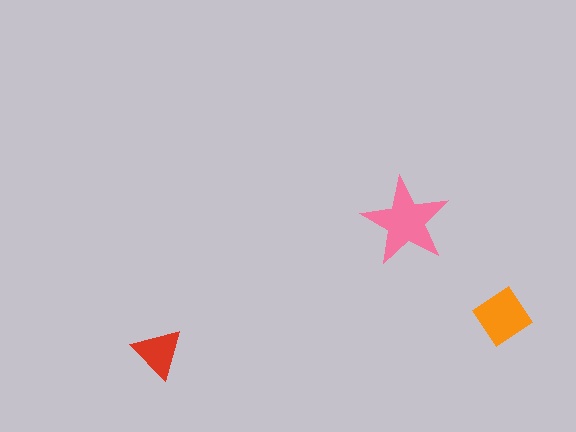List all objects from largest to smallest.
The pink star, the orange diamond, the red triangle.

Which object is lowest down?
The red triangle is bottommost.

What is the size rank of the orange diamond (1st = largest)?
2nd.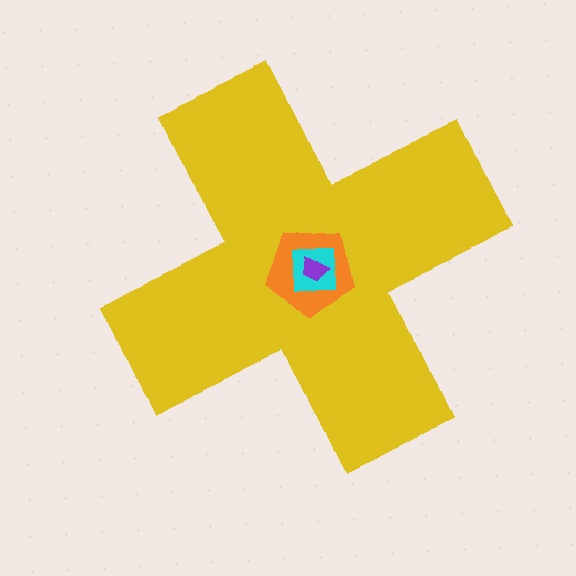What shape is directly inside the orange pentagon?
The cyan square.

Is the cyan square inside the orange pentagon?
Yes.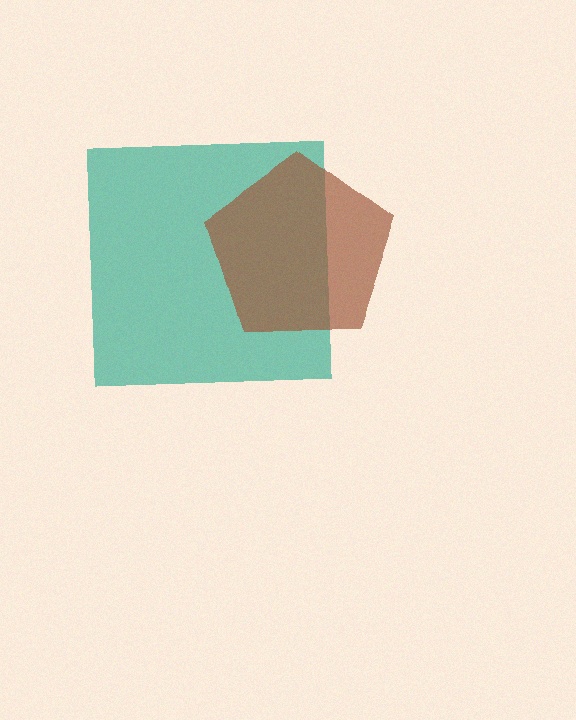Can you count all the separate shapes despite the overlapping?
Yes, there are 2 separate shapes.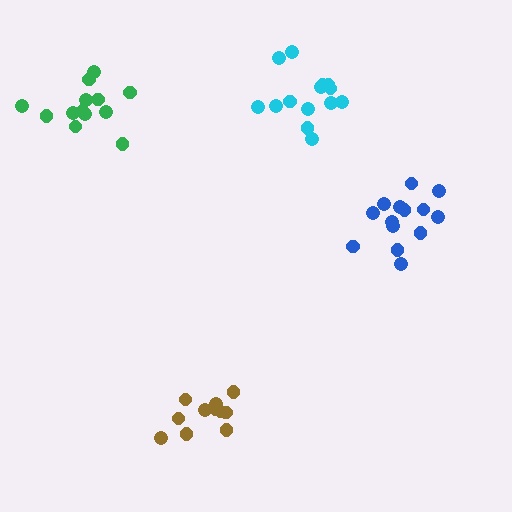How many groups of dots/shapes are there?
There are 4 groups.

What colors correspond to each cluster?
The clusters are colored: green, blue, brown, cyan.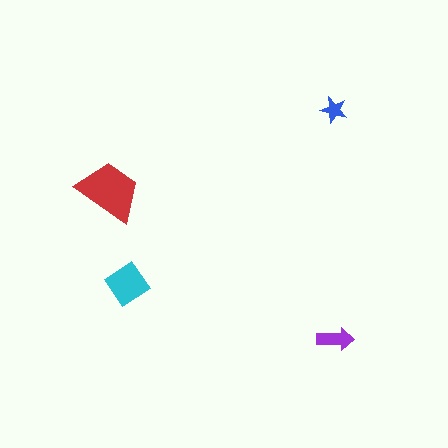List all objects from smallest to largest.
The blue star, the purple arrow, the cyan diamond, the red trapezoid.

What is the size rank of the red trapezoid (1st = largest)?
1st.